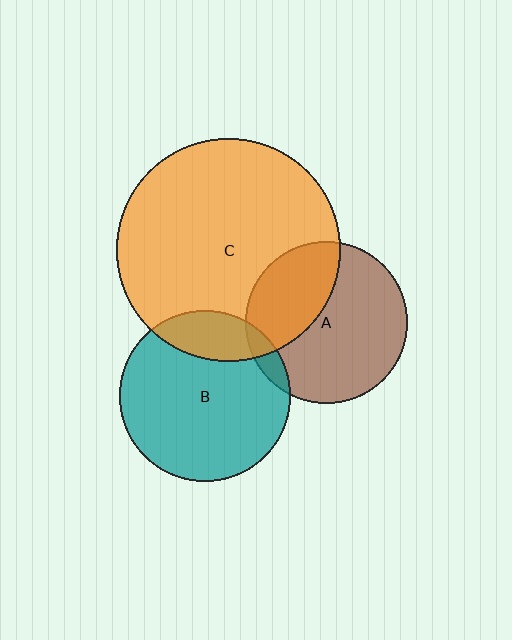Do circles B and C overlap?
Yes.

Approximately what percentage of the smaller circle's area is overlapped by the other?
Approximately 20%.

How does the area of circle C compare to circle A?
Approximately 1.9 times.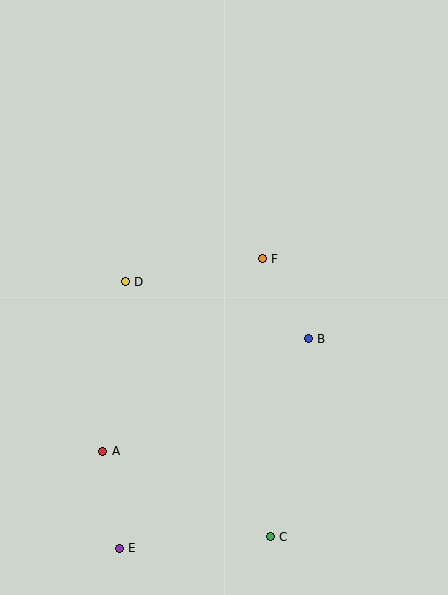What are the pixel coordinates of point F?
Point F is at (262, 259).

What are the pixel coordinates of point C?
Point C is at (270, 537).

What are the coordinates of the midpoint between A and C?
The midpoint between A and C is at (187, 494).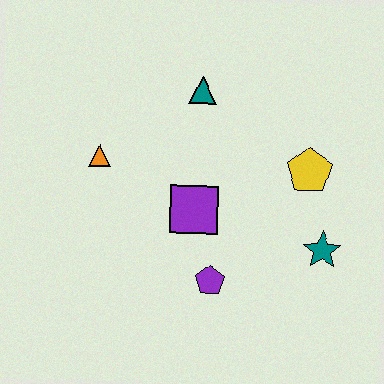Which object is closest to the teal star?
The yellow pentagon is closest to the teal star.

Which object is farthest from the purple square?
The teal star is farthest from the purple square.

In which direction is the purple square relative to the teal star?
The purple square is to the left of the teal star.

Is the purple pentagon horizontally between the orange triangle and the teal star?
Yes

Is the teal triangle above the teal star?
Yes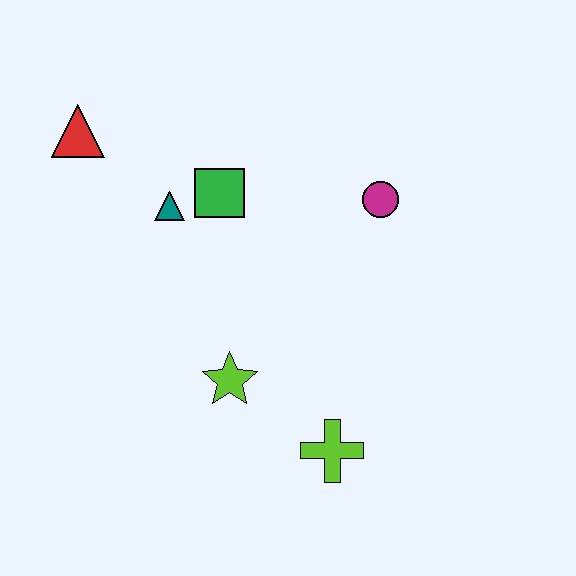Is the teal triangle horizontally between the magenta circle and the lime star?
No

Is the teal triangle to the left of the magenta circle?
Yes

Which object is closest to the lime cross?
The lime star is closest to the lime cross.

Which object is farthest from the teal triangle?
The lime cross is farthest from the teal triangle.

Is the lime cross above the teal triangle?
No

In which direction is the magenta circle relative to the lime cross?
The magenta circle is above the lime cross.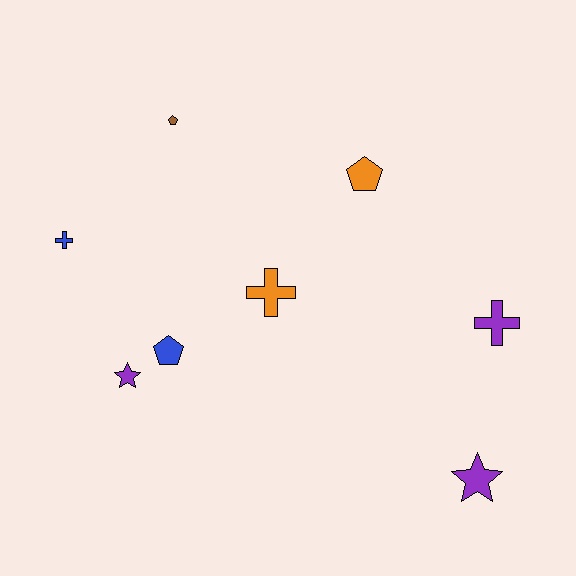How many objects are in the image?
There are 8 objects.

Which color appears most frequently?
Purple, with 3 objects.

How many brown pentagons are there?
There is 1 brown pentagon.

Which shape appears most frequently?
Pentagon, with 3 objects.